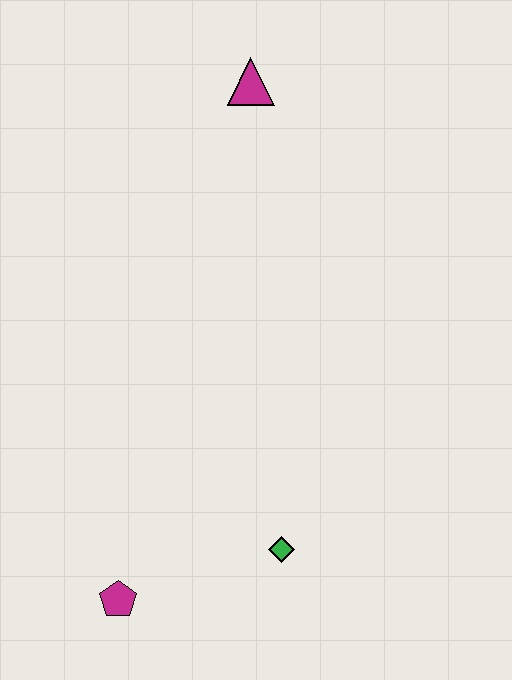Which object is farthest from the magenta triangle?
The magenta pentagon is farthest from the magenta triangle.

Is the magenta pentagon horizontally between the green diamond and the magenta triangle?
No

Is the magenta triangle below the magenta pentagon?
No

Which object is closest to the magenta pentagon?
The green diamond is closest to the magenta pentagon.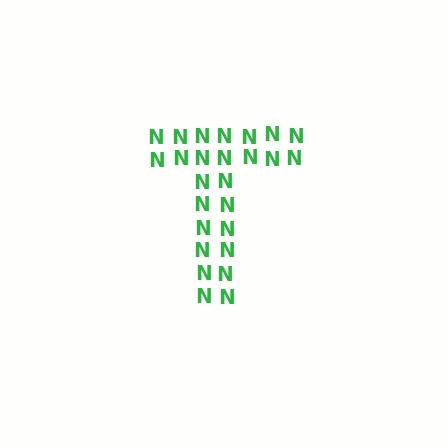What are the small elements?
The small elements are letter N's.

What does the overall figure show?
The overall figure shows the letter T.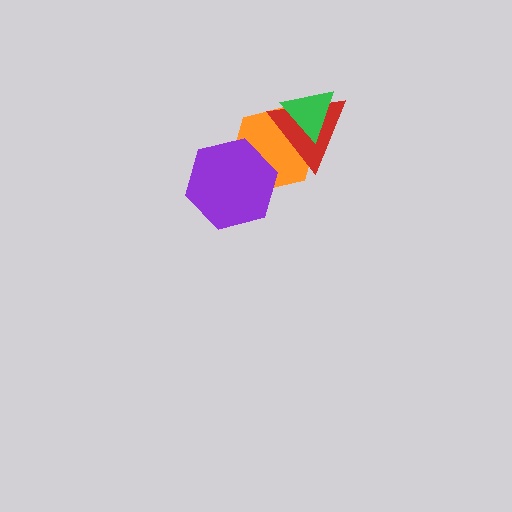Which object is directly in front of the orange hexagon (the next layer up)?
The purple hexagon is directly in front of the orange hexagon.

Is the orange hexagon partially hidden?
Yes, it is partially covered by another shape.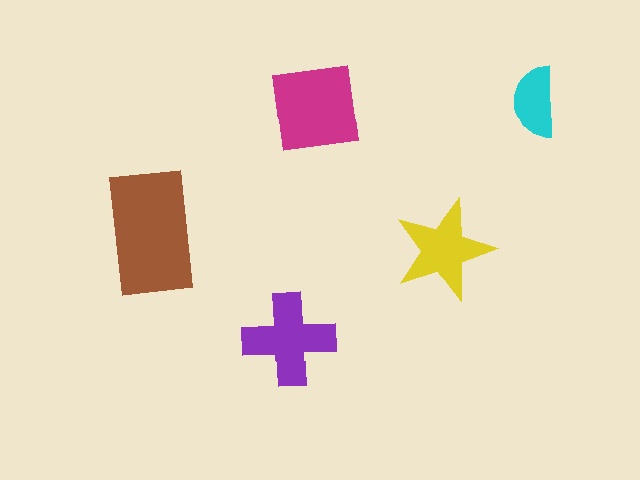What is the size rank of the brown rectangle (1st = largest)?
1st.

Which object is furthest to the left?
The brown rectangle is leftmost.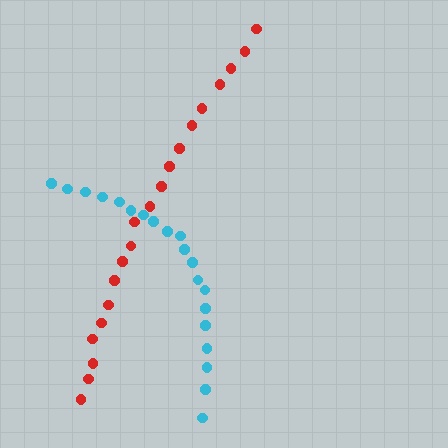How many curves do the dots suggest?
There are 2 distinct paths.